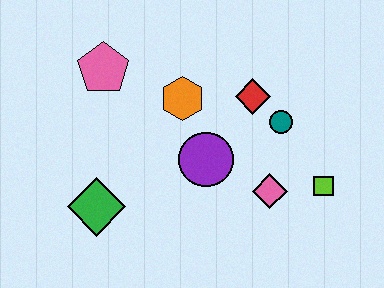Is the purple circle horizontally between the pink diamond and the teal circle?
No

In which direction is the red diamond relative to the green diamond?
The red diamond is to the right of the green diamond.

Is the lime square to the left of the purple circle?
No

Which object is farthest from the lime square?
The pink pentagon is farthest from the lime square.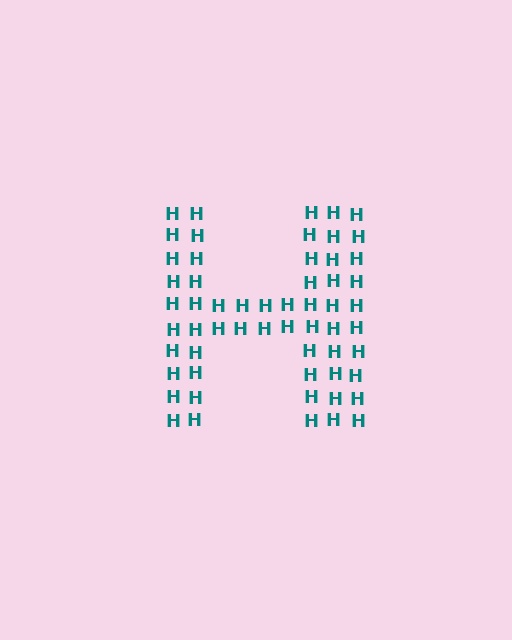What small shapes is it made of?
It is made of small letter H's.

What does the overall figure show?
The overall figure shows the letter H.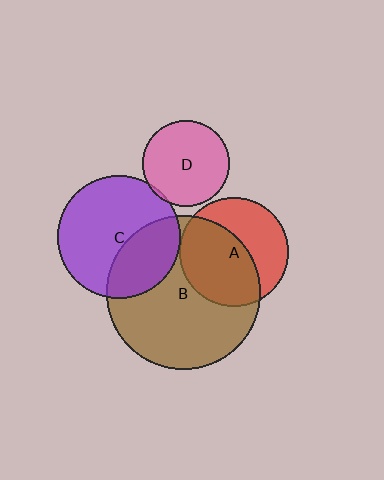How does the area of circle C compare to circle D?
Approximately 2.0 times.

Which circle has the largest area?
Circle B (brown).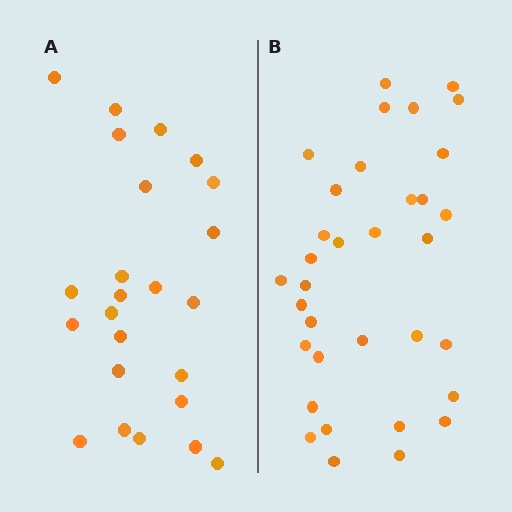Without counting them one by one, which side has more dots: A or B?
Region B (the right region) has more dots.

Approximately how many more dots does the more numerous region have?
Region B has roughly 10 or so more dots than region A.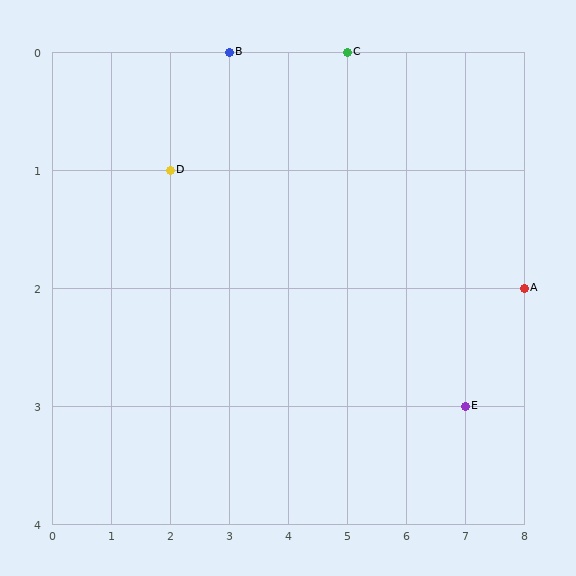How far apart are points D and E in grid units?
Points D and E are 5 columns and 2 rows apart (about 5.4 grid units diagonally).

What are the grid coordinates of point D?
Point D is at grid coordinates (2, 1).